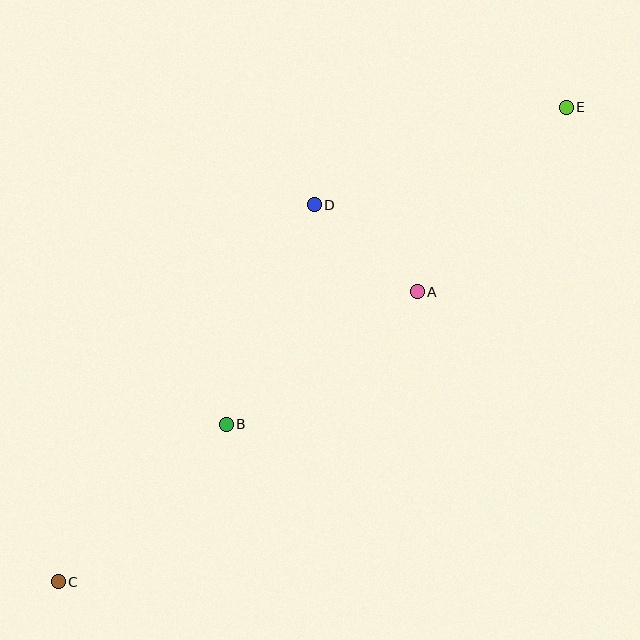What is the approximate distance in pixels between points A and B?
The distance between A and B is approximately 233 pixels.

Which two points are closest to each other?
Points A and D are closest to each other.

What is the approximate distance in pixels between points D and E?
The distance between D and E is approximately 270 pixels.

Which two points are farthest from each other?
Points C and E are farthest from each other.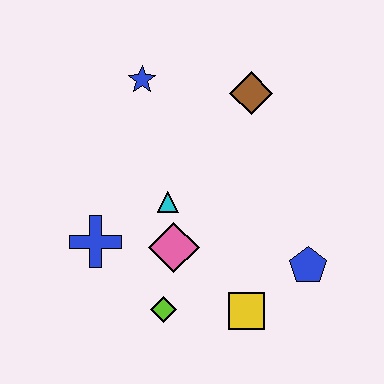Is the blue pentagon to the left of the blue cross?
No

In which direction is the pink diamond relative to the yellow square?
The pink diamond is to the left of the yellow square.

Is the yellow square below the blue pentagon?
Yes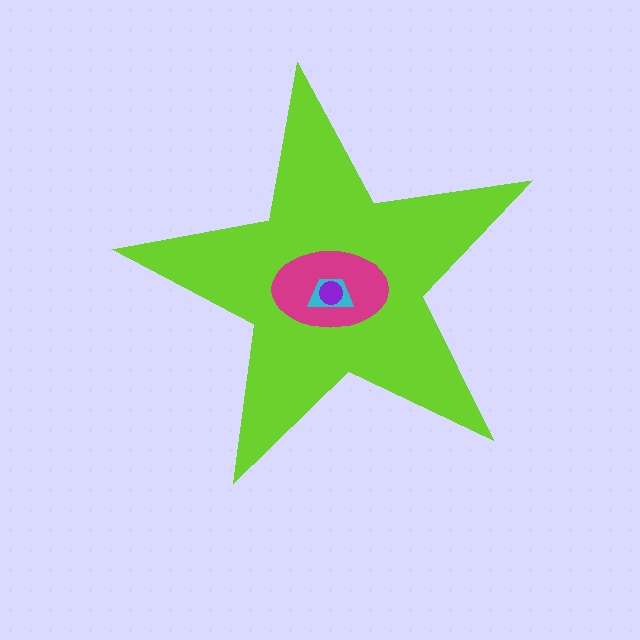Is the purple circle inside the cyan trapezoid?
Yes.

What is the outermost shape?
The lime star.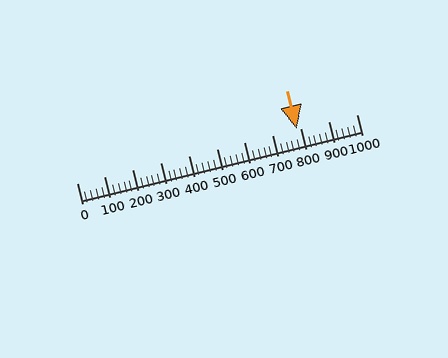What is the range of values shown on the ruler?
The ruler shows values from 0 to 1000.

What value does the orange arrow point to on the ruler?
The orange arrow points to approximately 787.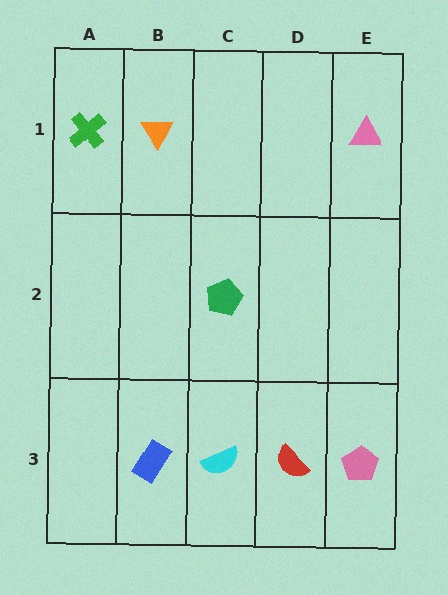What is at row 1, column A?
A green cross.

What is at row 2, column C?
A green pentagon.